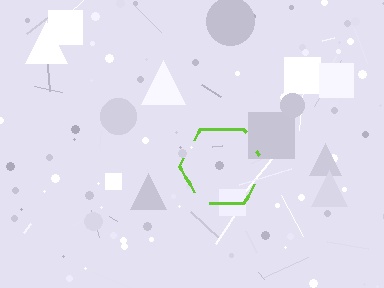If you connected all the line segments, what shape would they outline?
They would outline a hexagon.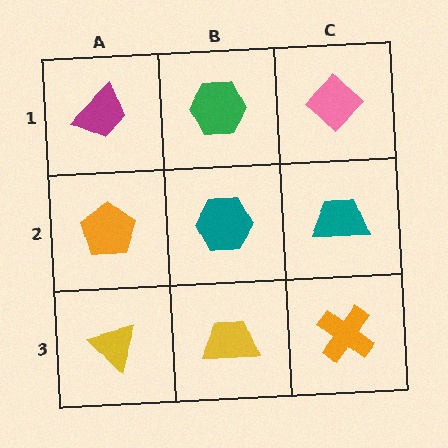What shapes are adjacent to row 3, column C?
A teal trapezoid (row 2, column C), a yellow trapezoid (row 3, column B).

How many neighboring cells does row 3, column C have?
2.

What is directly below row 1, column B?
A teal hexagon.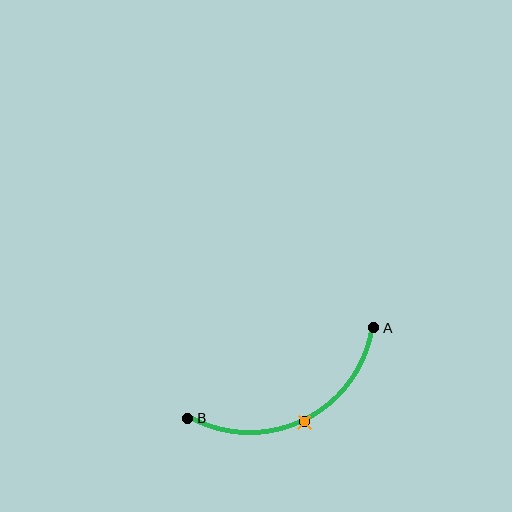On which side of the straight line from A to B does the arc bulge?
The arc bulges below the straight line connecting A and B.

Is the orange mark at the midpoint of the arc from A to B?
Yes. The orange mark lies on the arc at equal arc-length from both A and B — it is the arc midpoint.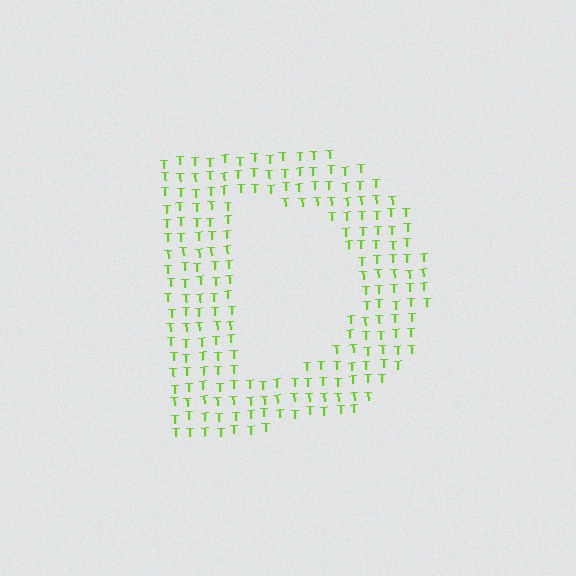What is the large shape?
The large shape is the letter D.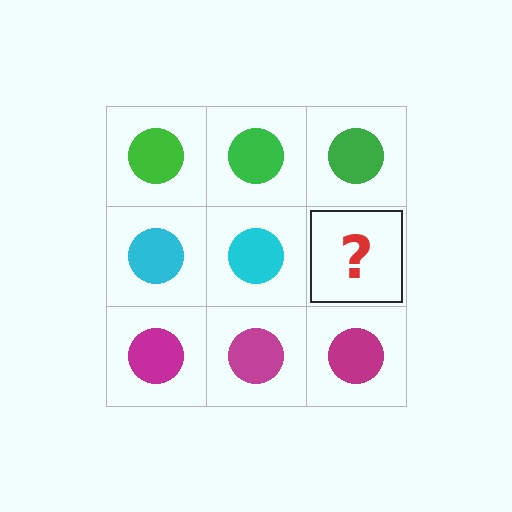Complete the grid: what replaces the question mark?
The question mark should be replaced with a cyan circle.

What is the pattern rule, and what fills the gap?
The rule is that each row has a consistent color. The gap should be filled with a cyan circle.